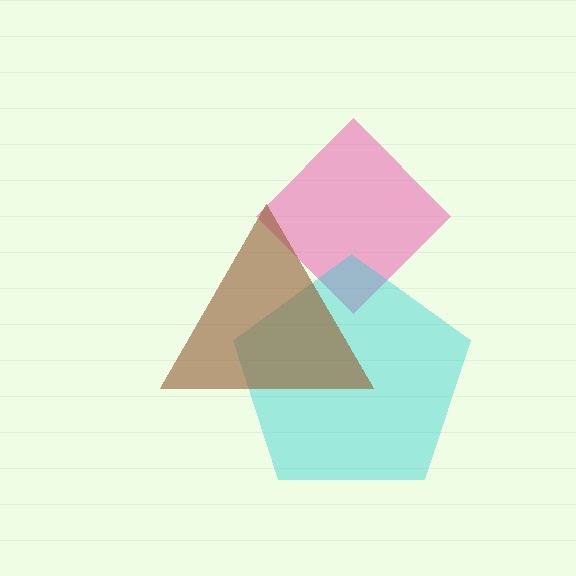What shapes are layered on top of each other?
The layered shapes are: a pink diamond, a cyan pentagon, a brown triangle.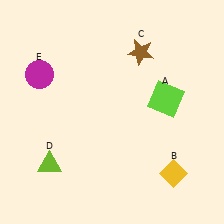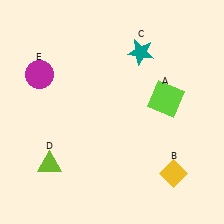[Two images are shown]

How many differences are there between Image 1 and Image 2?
There is 1 difference between the two images.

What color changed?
The star (C) changed from brown in Image 1 to teal in Image 2.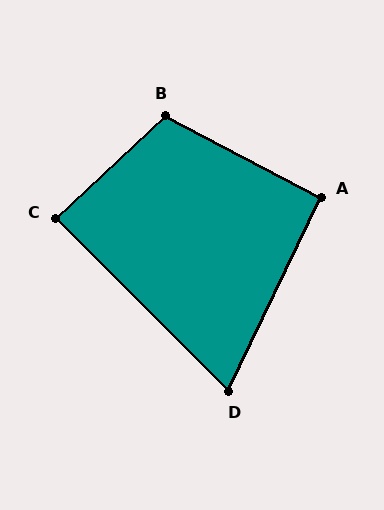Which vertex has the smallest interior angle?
D, at approximately 71 degrees.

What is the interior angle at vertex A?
Approximately 92 degrees (approximately right).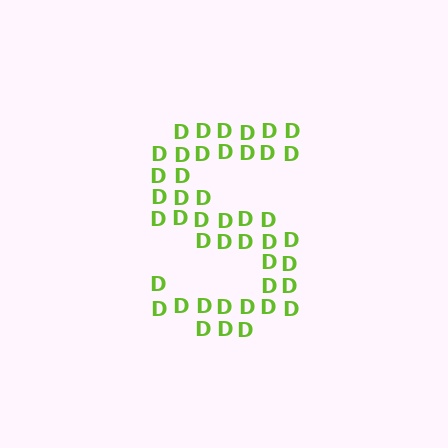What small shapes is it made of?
It is made of small letter D's.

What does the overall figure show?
The overall figure shows the letter S.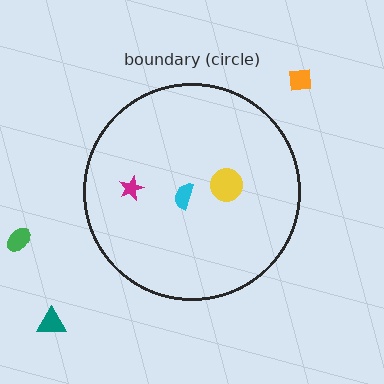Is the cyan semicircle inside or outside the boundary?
Inside.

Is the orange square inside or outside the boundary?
Outside.